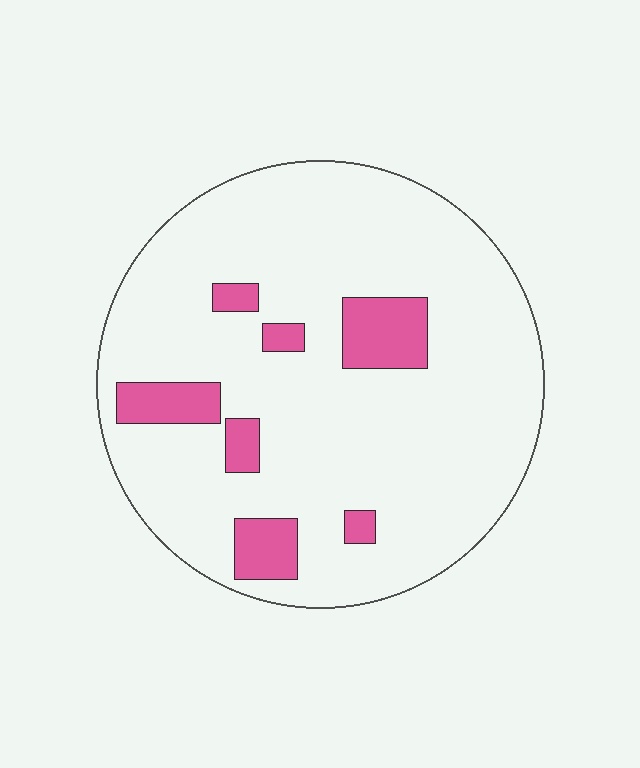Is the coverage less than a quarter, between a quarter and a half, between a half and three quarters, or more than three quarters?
Less than a quarter.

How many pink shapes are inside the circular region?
7.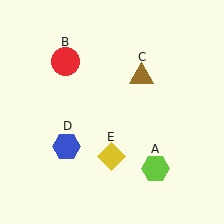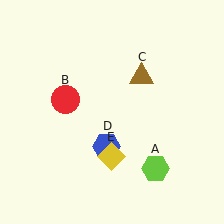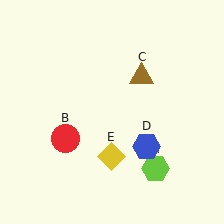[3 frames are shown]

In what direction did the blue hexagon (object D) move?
The blue hexagon (object D) moved right.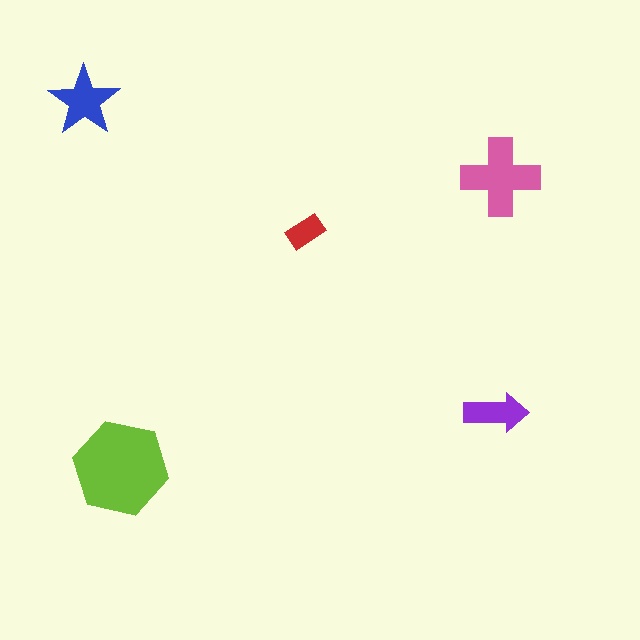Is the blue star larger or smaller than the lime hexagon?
Smaller.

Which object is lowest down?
The lime hexagon is bottommost.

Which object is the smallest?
The red rectangle.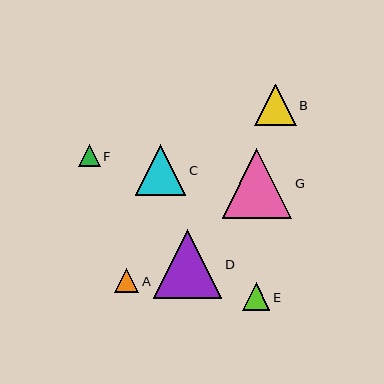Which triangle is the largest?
Triangle G is the largest with a size of approximately 69 pixels.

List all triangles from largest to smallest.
From largest to smallest: G, D, C, B, E, A, F.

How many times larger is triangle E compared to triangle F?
Triangle E is approximately 1.3 times the size of triangle F.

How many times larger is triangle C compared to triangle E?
Triangle C is approximately 1.8 times the size of triangle E.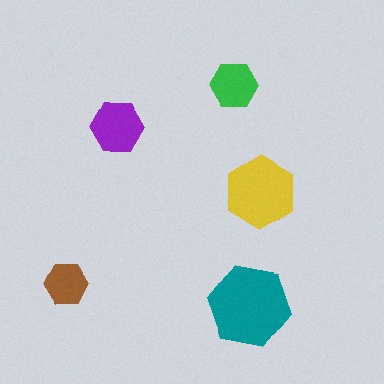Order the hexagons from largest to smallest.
the teal one, the yellow one, the purple one, the green one, the brown one.